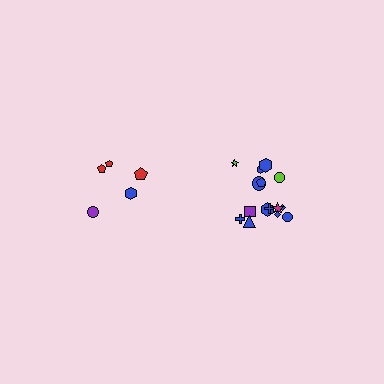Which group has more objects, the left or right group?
The right group.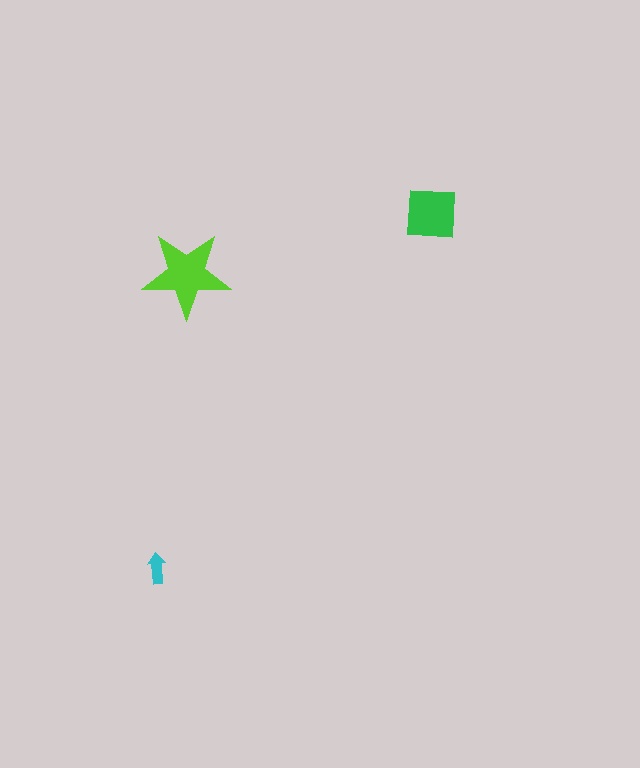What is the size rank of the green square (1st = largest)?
2nd.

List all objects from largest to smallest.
The lime star, the green square, the cyan arrow.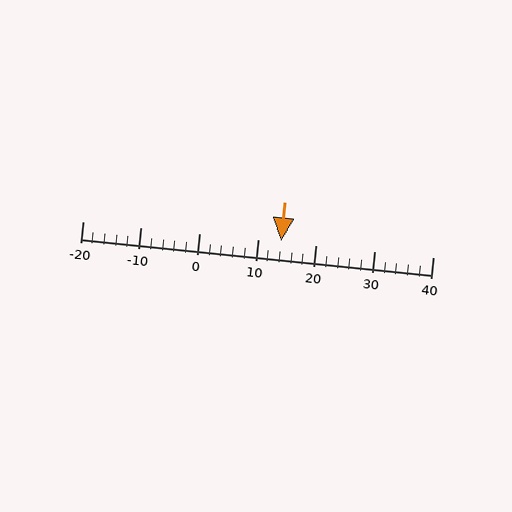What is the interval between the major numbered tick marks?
The major tick marks are spaced 10 units apart.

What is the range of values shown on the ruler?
The ruler shows values from -20 to 40.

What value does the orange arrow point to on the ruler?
The orange arrow points to approximately 14.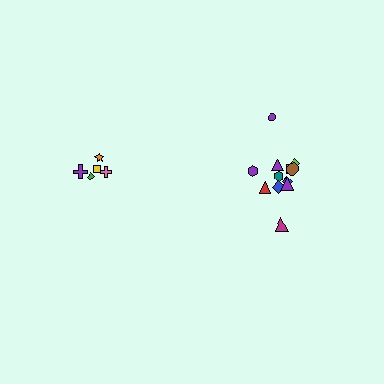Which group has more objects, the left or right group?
The right group.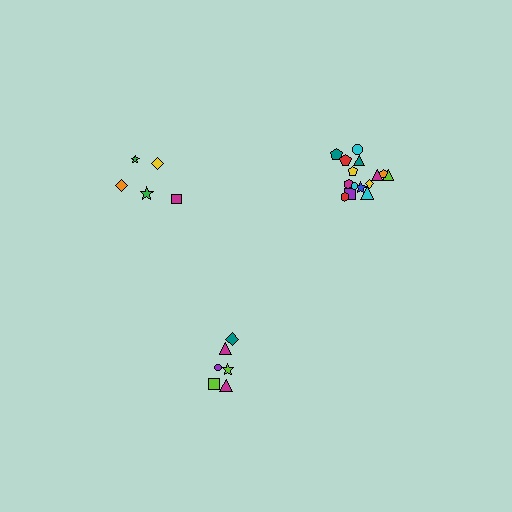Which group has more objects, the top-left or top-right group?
The top-right group.